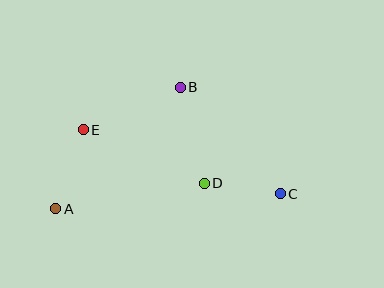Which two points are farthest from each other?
Points A and C are farthest from each other.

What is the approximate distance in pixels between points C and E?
The distance between C and E is approximately 207 pixels.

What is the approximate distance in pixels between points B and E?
The distance between B and E is approximately 106 pixels.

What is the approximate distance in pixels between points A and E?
The distance between A and E is approximately 84 pixels.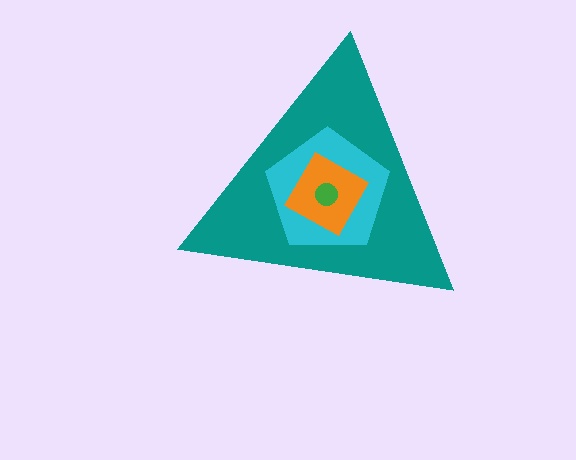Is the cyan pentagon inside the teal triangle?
Yes.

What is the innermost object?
The green circle.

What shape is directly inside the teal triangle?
The cyan pentagon.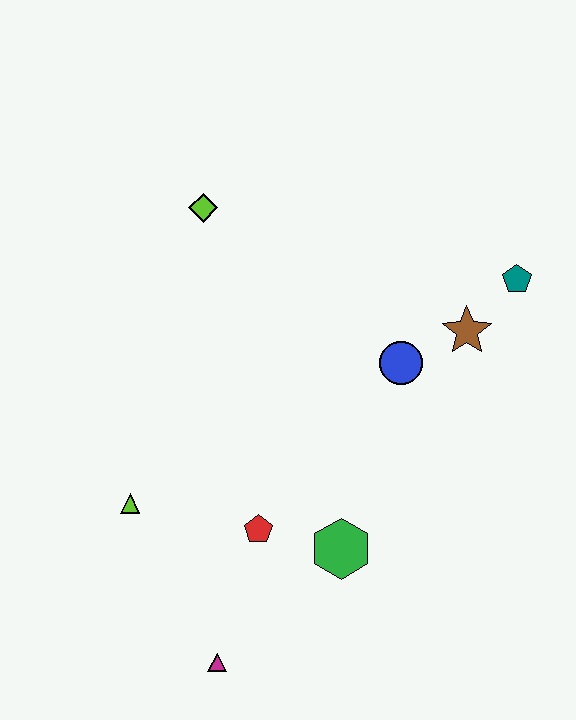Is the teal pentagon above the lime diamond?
No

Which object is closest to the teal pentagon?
The brown star is closest to the teal pentagon.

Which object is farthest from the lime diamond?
The magenta triangle is farthest from the lime diamond.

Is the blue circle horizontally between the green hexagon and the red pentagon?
No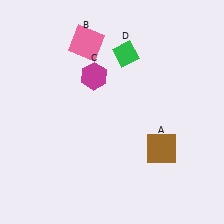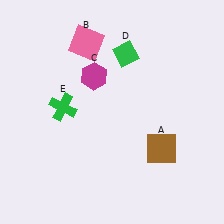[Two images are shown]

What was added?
A green cross (E) was added in Image 2.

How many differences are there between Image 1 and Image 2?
There is 1 difference between the two images.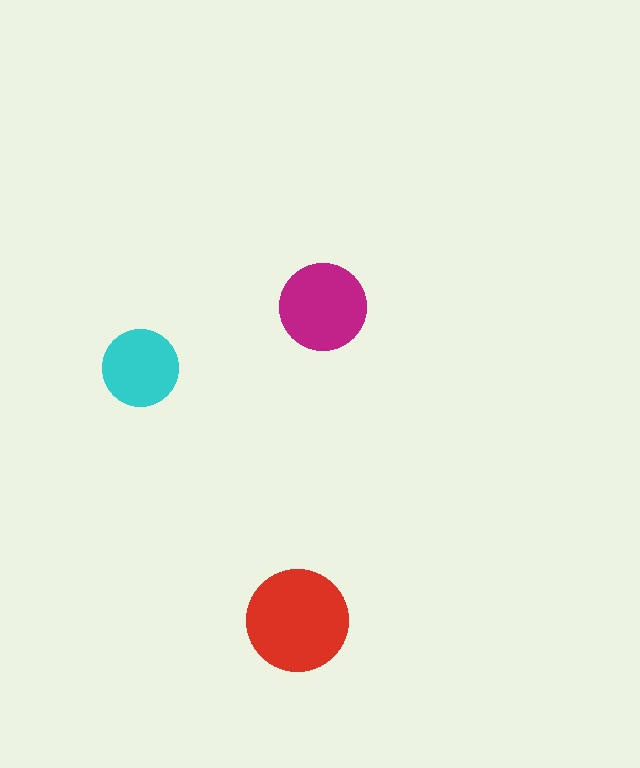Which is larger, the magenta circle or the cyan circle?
The magenta one.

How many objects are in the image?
There are 3 objects in the image.